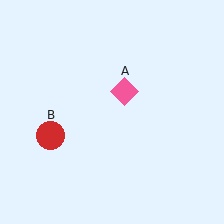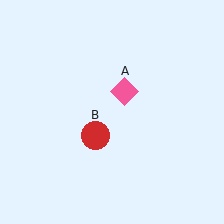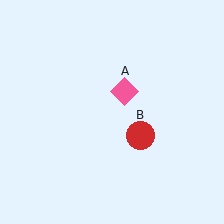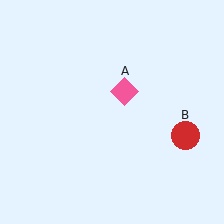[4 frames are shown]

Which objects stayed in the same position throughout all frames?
Pink diamond (object A) remained stationary.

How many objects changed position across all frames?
1 object changed position: red circle (object B).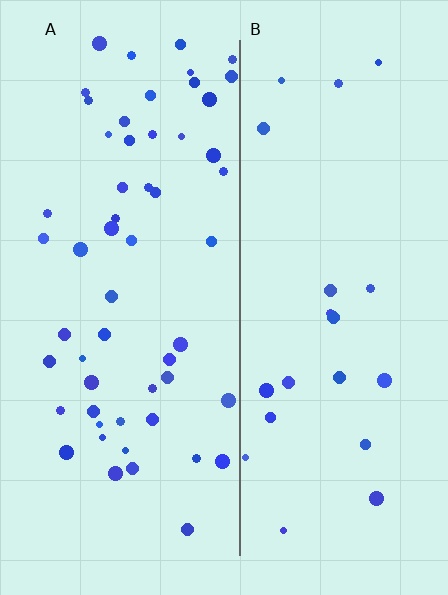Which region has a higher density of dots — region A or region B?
A (the left).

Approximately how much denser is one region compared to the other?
Approximately 2.6× — region A over region B.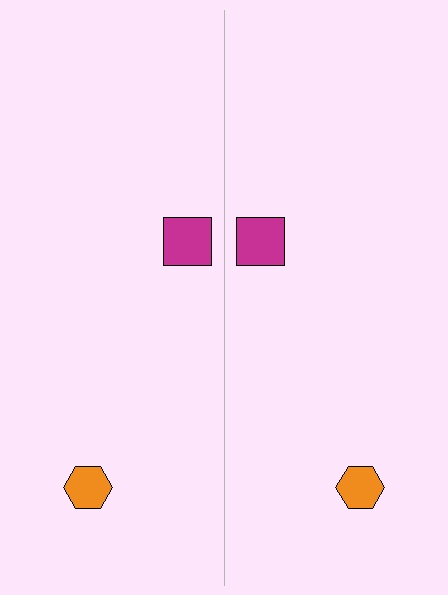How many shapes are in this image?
There are 4 shapes in this image.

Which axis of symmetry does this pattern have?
The pattern has a vertical axis of symmetry running through the center of the image.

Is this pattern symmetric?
Yes, this pattern has bilateral (reflection) symmetry.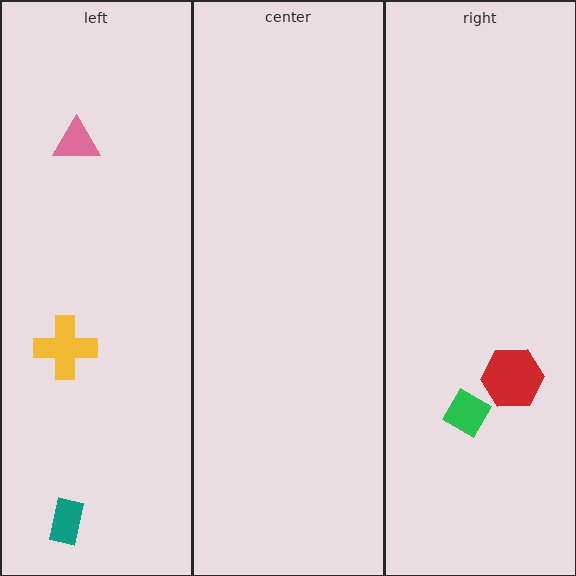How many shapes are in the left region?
3.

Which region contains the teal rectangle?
The left region.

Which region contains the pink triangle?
The left region.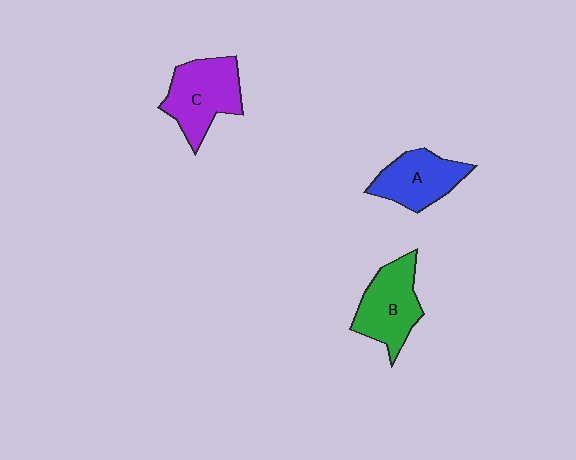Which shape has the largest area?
Shape C (purple).